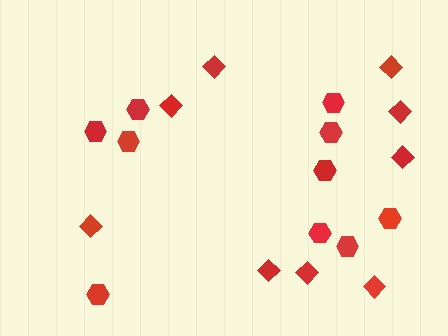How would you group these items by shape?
There are 2 groups: one group of diamonds (9) and one group of hexagons (10).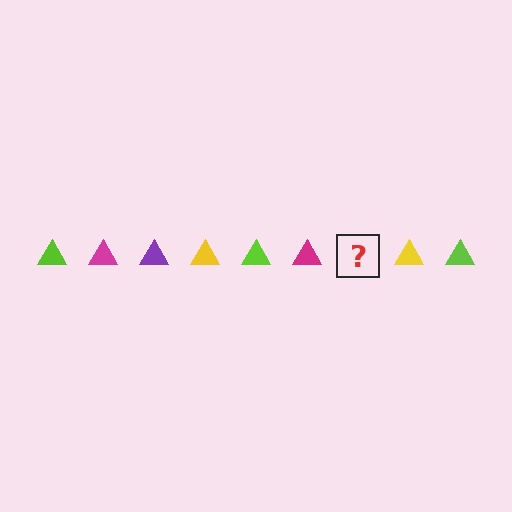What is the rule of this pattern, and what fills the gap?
The rule is that the pattern cycles through lime, magenta, purple, yellow triangles. The gap should be filled with a purple triangle.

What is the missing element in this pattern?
The missing element is a purple triangle.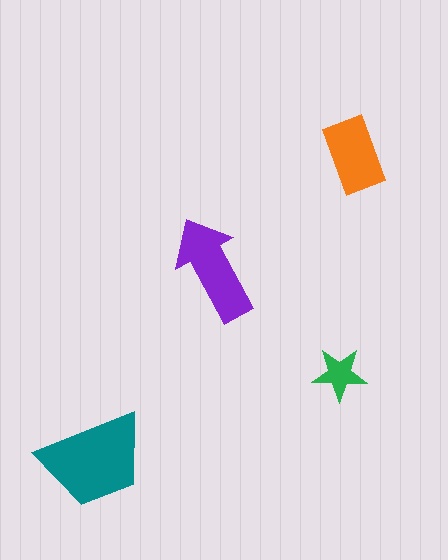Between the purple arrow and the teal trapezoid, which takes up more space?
The teal trapezoid.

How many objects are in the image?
There are 4 objects in the image.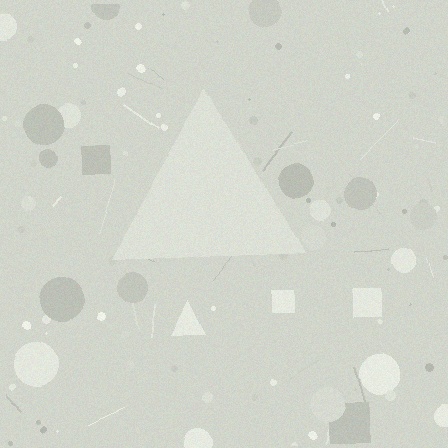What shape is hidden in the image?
A triangle is hidden in the image.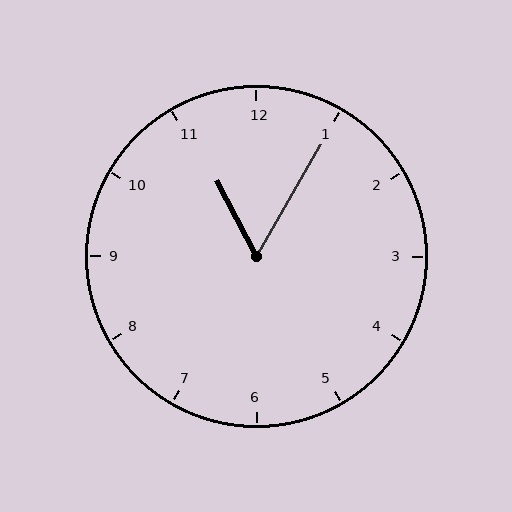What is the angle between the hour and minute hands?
Approximately 58 degrees.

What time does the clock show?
11:05.